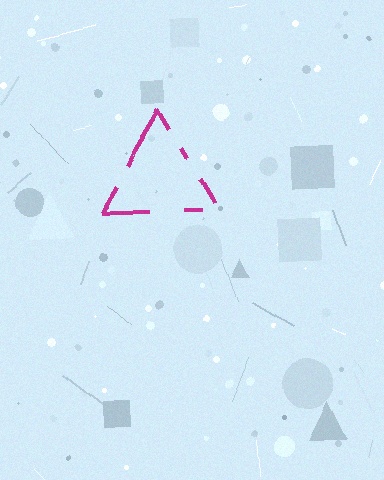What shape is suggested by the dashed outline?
The dashed outline suggests a triangle.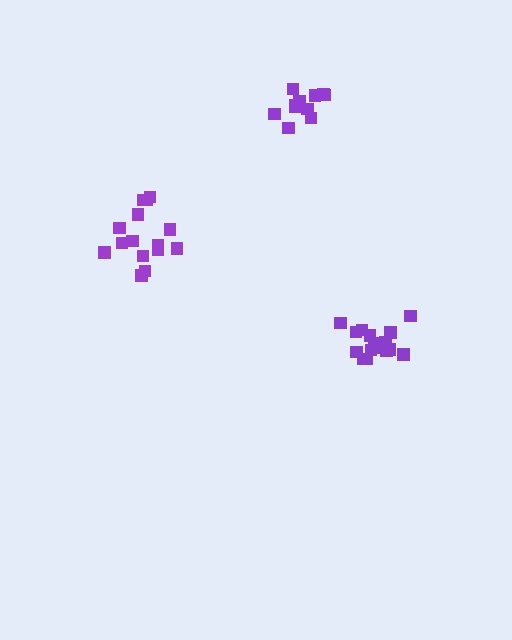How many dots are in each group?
Group 1: 17 dots, Group 2: 15 dots, Group 3: 11 dots (43 total).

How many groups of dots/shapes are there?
There are 3 groups.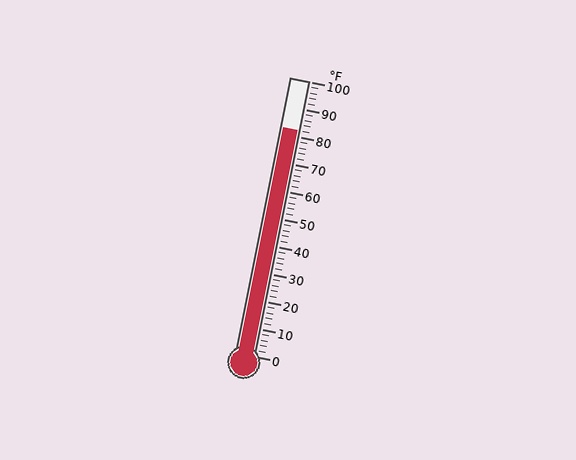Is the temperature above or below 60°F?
The temperature is above 60°F.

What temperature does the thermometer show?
The thermometer shows approximately 82°F.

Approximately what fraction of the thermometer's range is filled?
The thermometer is filled to approximately 80% of its range.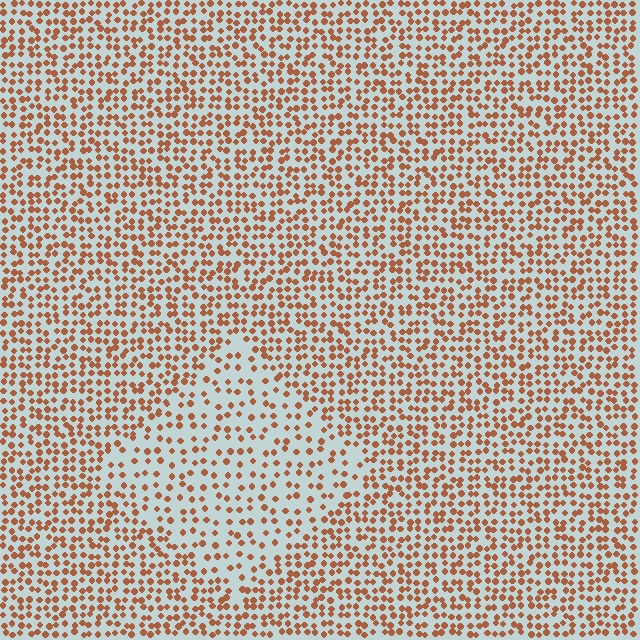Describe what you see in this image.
The image contains small brown elements arranged at two different densities. A diamond-shaped region is visible where the elements are less densely packed than the surrounding area.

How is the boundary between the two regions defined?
The boundary is defined by a change in element density (approximately 1.8x ratio). All elements are the same color, size, and shape.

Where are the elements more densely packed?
The elements are more densely packed outside the diamond boundary.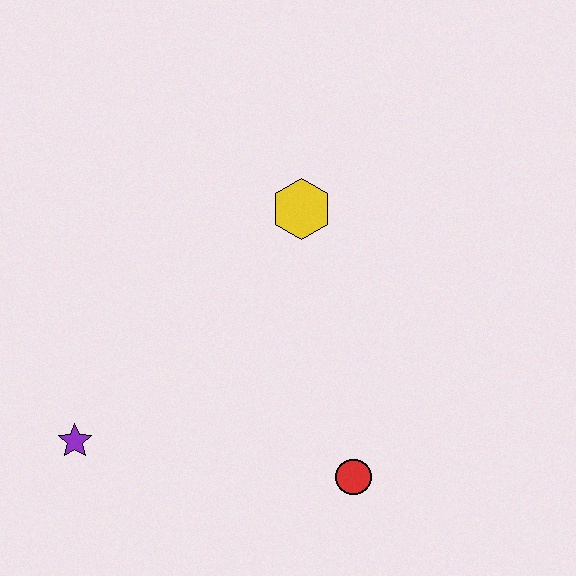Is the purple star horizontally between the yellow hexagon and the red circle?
No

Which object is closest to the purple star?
The red circle is closest to the purple star.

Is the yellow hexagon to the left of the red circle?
Yes